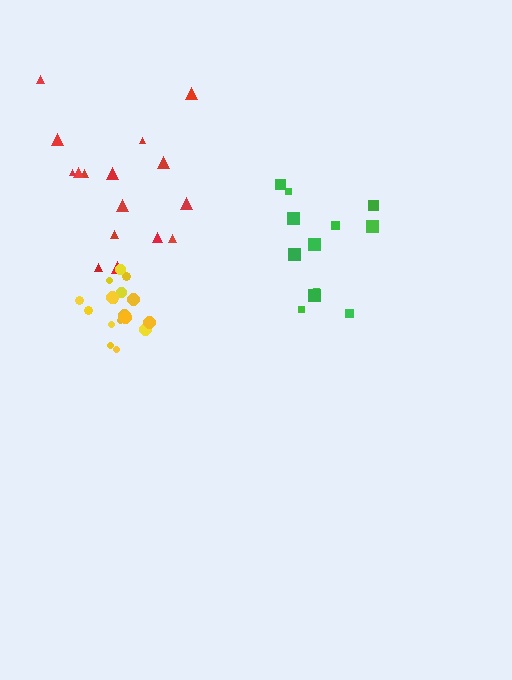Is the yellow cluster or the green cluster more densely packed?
Yellow.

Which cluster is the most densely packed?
Yellow.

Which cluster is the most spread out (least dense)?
Green.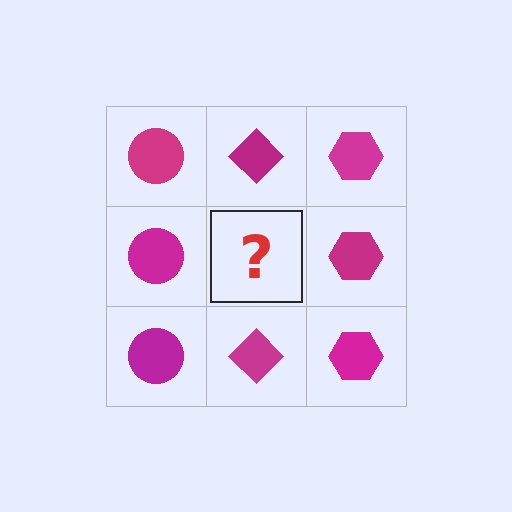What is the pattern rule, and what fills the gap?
The rule is that each column has a consistent shape. The gap should be filled with a magenta diamond.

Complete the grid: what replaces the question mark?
The question mark should be replaced with a magenta diamond.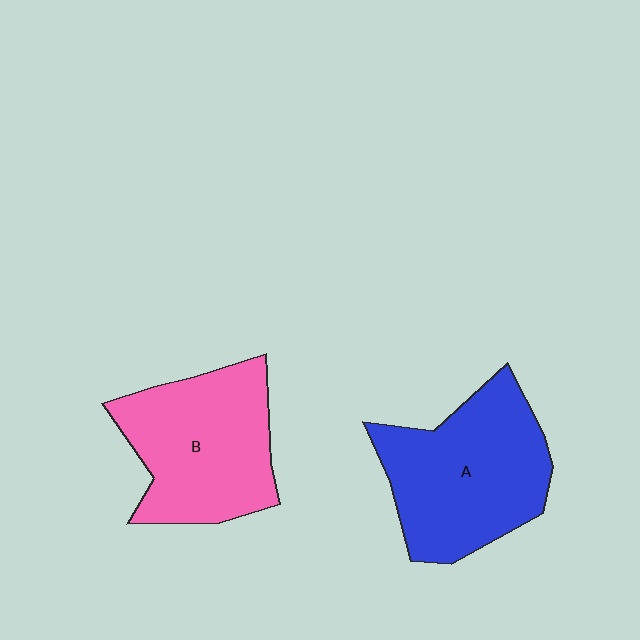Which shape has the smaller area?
Shape B (pink).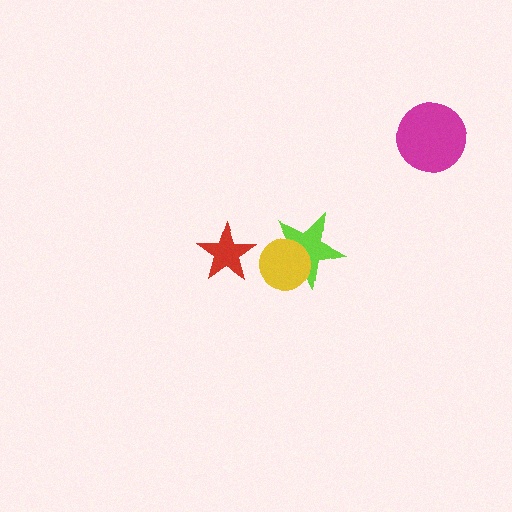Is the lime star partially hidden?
Yes, it is partially covered by another shape.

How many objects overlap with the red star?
0 objects overlap with the red star.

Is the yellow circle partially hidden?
No, no other shape covers it.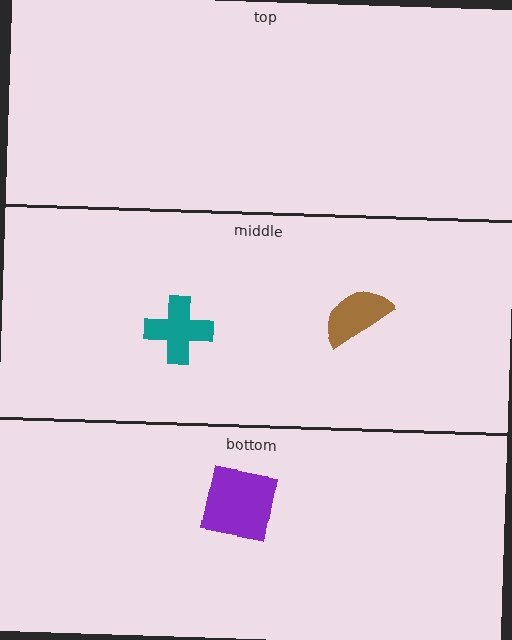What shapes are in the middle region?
The teal cross, the brown semicircle.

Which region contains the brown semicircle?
The middle region.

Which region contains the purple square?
The bottom region.